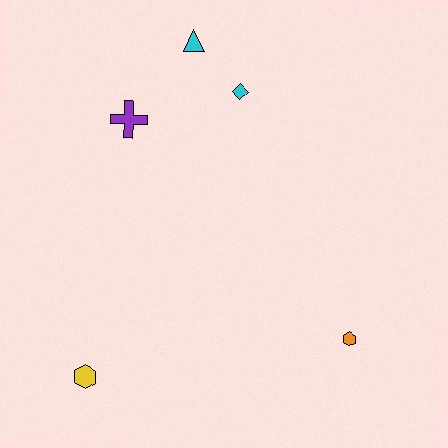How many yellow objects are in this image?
There is 1 yellow object.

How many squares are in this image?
There are no squares.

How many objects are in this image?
There are 5 objects.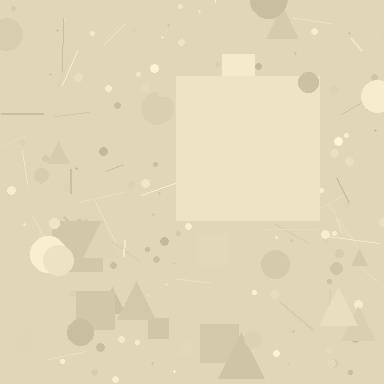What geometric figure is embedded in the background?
A square is embedded in the background.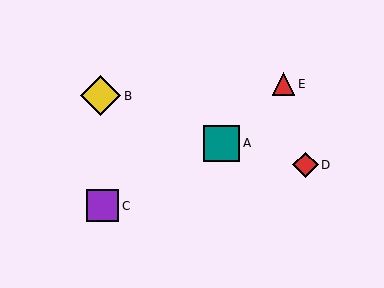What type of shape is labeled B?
Shape B is a yellow diamond.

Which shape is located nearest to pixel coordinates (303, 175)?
The red diamond (labeled D) at (306, 165) is nearest to that location.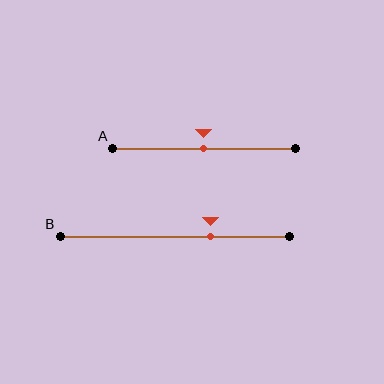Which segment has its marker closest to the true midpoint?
Segment A has its marker closest to the true midpoint.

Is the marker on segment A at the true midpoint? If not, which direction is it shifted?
Yes, the marker on segment A is at the true midpoint.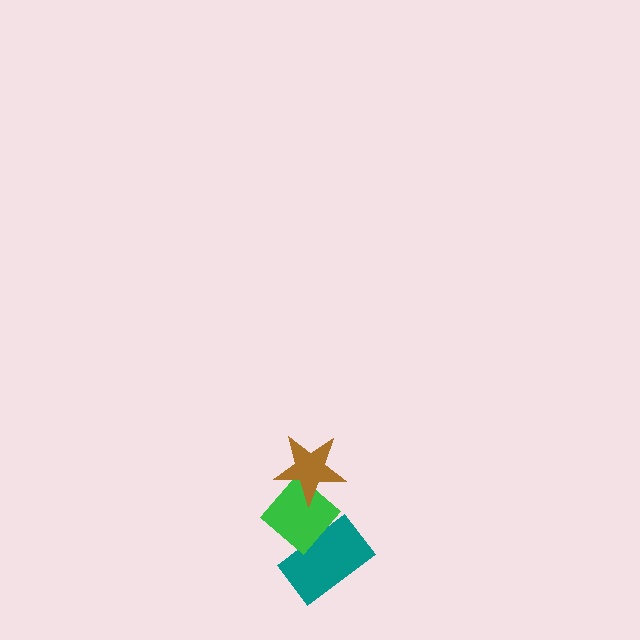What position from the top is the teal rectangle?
The teal rectangle is 3rd from the top.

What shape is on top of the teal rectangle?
The green diamond is on top of the teal rectangle.